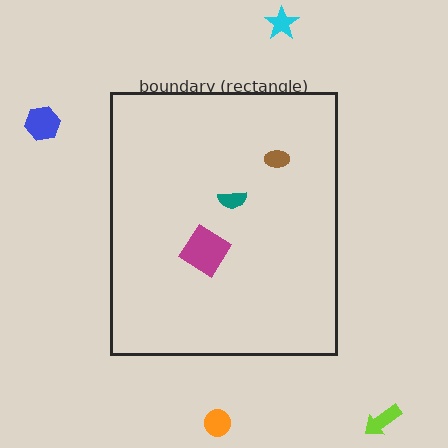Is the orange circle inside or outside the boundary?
Outside.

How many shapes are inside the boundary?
3 inside, 4 outside.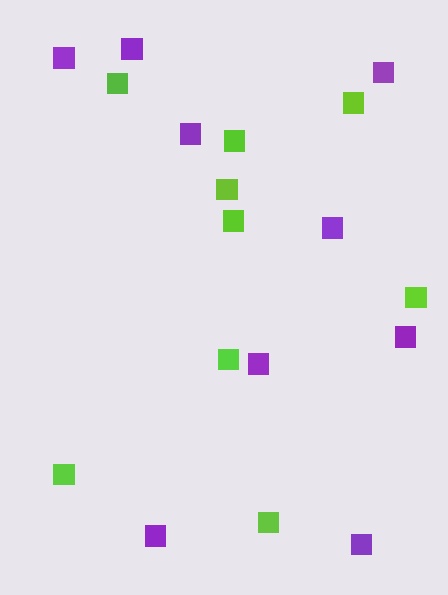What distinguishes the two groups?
There are 2 groups: one group of purple squares (9) and one group of lime squares (9).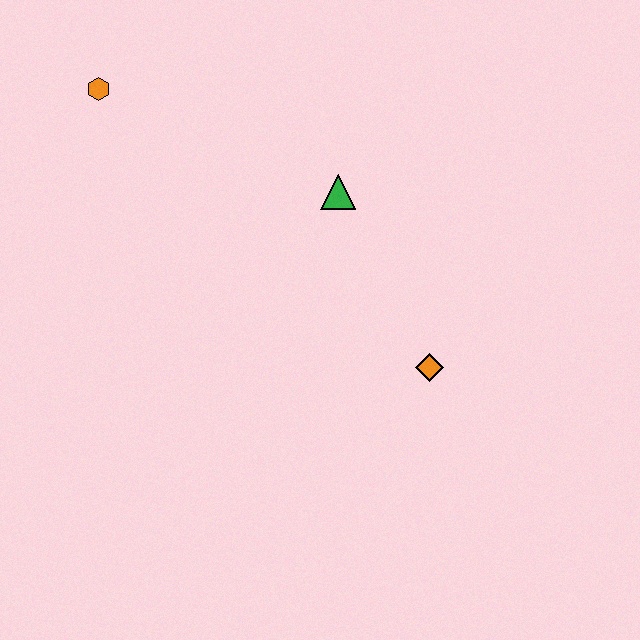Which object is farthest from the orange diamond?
The orange hexagon is farthest from the orange diamond.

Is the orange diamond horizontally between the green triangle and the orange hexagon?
No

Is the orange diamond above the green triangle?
No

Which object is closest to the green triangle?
The orange diamond is closest to the green triangle.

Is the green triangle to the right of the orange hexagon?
Yes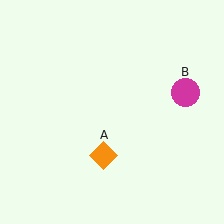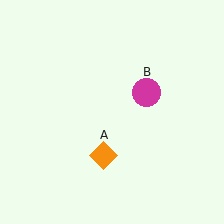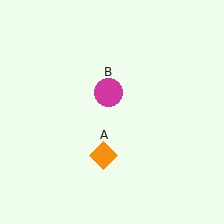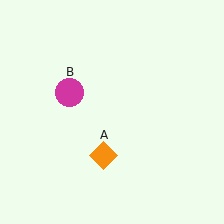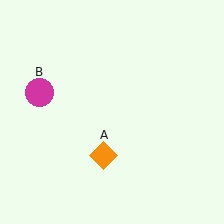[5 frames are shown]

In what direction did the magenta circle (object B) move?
The magenta circle (object B) moved left.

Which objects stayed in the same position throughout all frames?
Orange diamond (object A) remained stationary.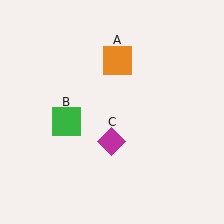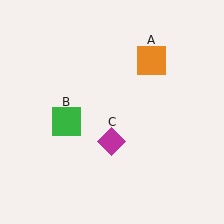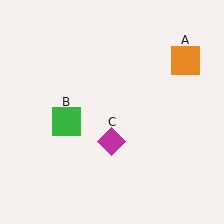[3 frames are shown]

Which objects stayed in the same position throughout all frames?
Green square (object B) and magenta diamond (object C) remained stationary.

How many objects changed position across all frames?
1 object changed position: orange square (object A).